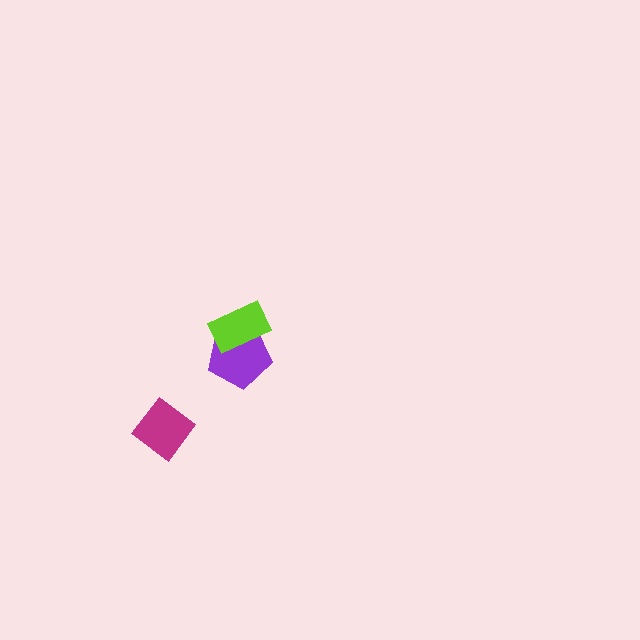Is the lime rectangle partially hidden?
No, no other shape covers it.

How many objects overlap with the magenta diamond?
0 objects overlap with the magenta diamond.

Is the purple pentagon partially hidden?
Yes, it is partially covered by another shape.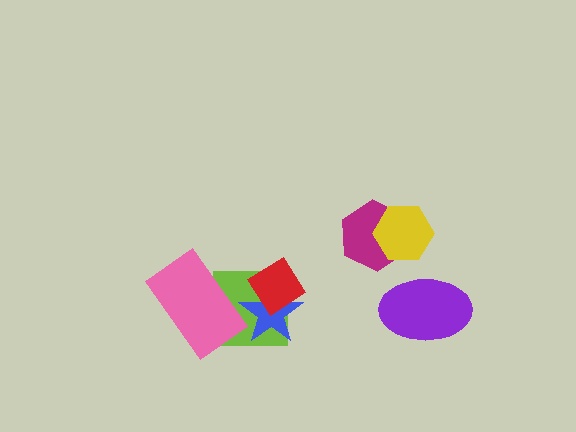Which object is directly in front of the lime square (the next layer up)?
The blue star is directly in front of the lime square.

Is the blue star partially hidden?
Yes, it is partially covered by another shape.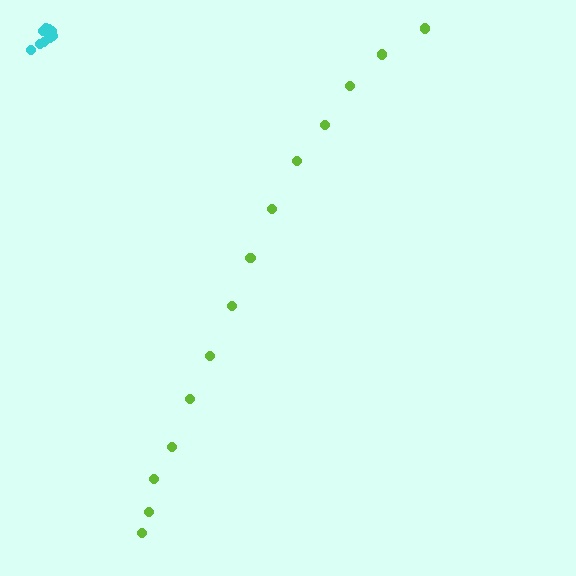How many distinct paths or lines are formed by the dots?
There are 2 distinct paths.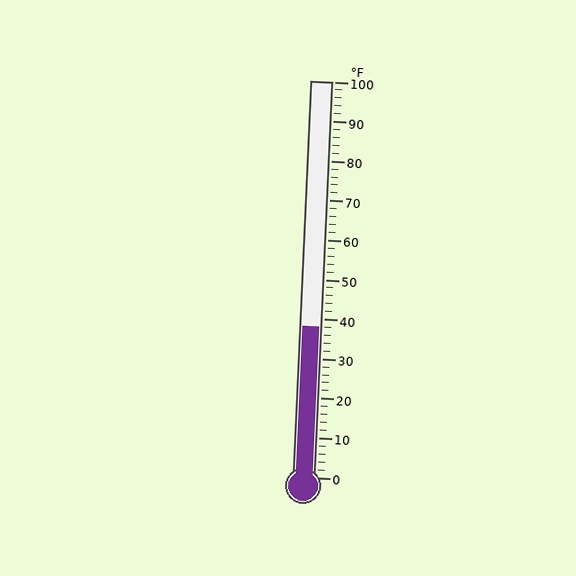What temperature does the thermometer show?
The thermometer shows approximately 38°F.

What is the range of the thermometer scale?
The thermometer scale ranges from 0°F to 100°F.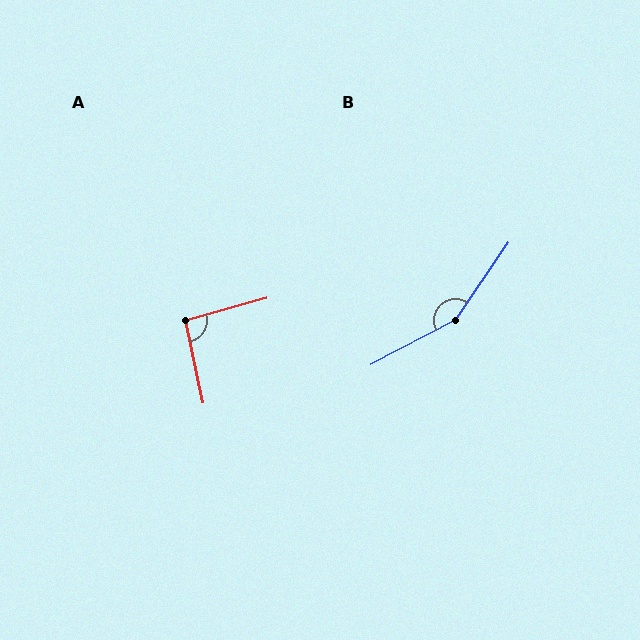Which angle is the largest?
B, at approximately 152 degrees.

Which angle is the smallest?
A, at approximately 93 degrees.